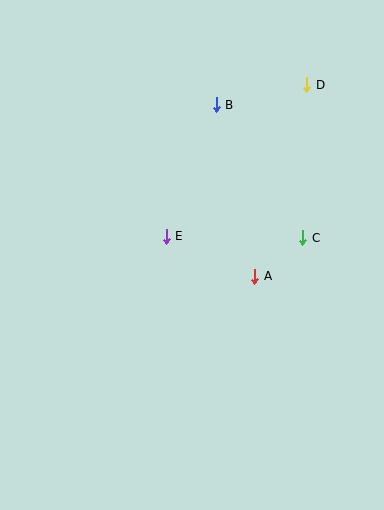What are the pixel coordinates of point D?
Point D is at (307, 85).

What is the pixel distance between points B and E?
The distance between B and E is 141 pixels.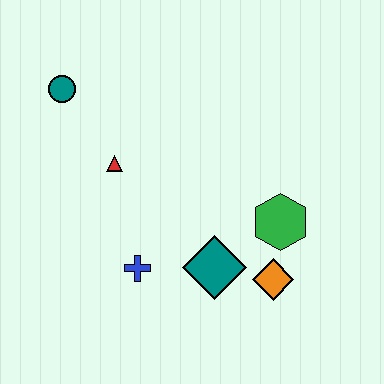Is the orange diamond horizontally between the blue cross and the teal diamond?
No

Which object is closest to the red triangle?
The teal circle is closest to the red triangle.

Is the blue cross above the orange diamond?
Yes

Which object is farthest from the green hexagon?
The teal circle is farthest from the green hexagon.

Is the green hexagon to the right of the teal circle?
Yes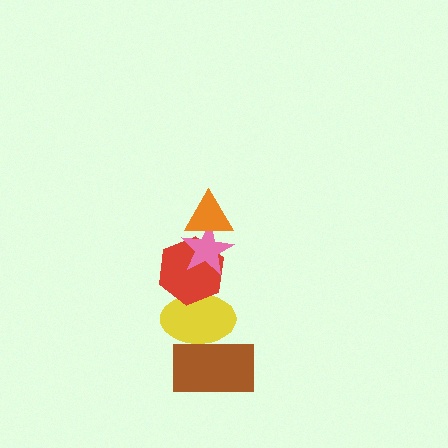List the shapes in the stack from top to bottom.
From top to bottom: the orange triangle, the pink star, the red hexagon, the yellow ellipse, the brown rectangle.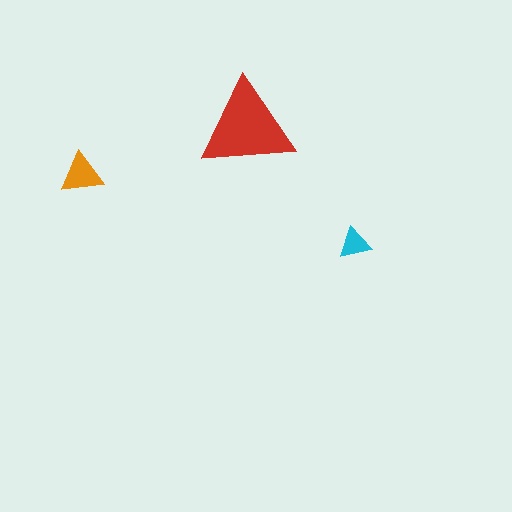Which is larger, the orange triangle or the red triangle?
The red one.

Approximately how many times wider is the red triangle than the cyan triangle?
About 3 times wider.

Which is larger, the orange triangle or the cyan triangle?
The orange one.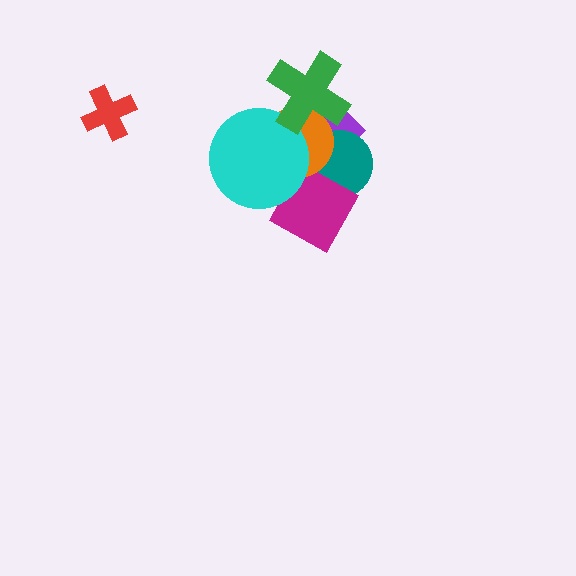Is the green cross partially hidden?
No, no other shape covers it.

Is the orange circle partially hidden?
Yes, it is partially covered by another shape.